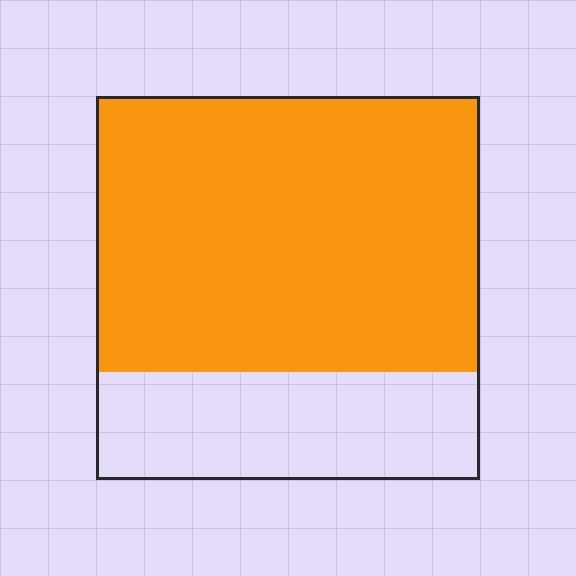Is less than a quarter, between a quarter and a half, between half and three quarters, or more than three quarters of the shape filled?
Between half and three quarters.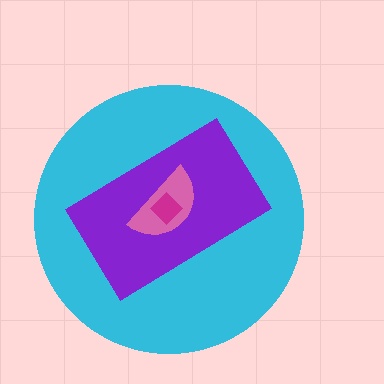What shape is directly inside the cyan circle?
The purple rectangle.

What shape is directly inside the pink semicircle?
The magenta diamond.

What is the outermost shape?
The cyan circle.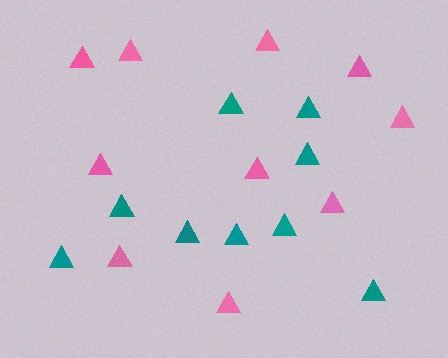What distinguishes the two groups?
There are 2 groups: one group of pink triangles (10) and one group of teal triangles (9).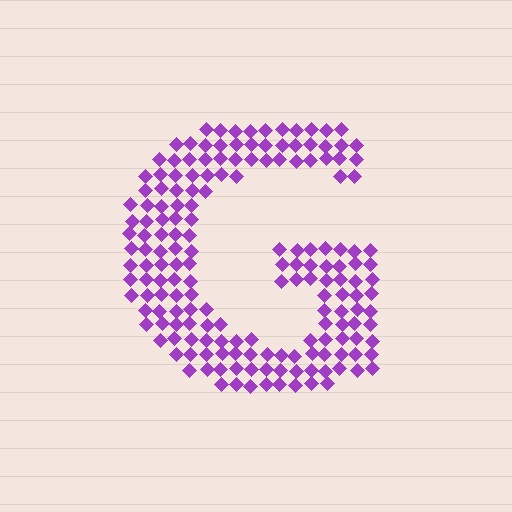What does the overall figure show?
The overall figure shows the letter G.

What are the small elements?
The small elements are diamonds.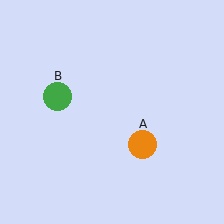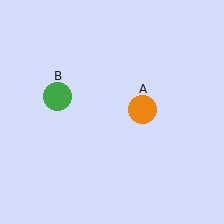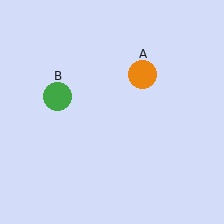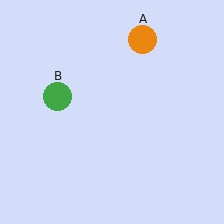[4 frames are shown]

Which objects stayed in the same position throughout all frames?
Green circle (object B) remained stationary.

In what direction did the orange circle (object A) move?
The orange circle (object A) moved up.